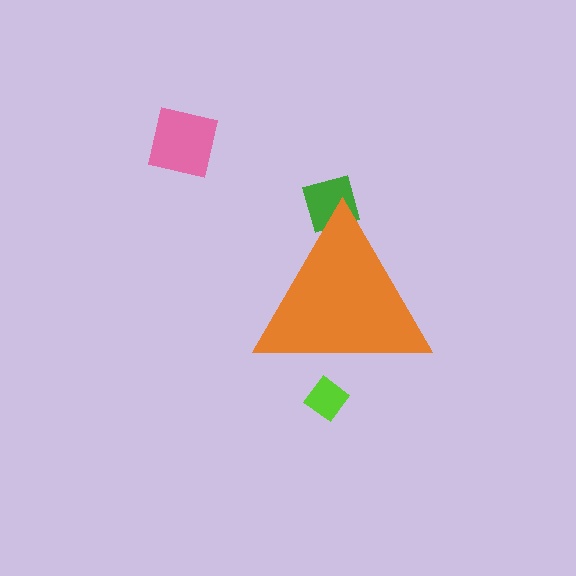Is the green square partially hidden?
Yes, the green square is partially hidden behind the orange triangle.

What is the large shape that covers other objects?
An orange triangle.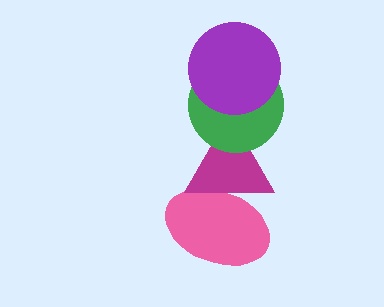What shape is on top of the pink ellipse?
The magenta triangle is on top of the pink ellipse.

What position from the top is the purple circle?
The purple circle is 1st from the top.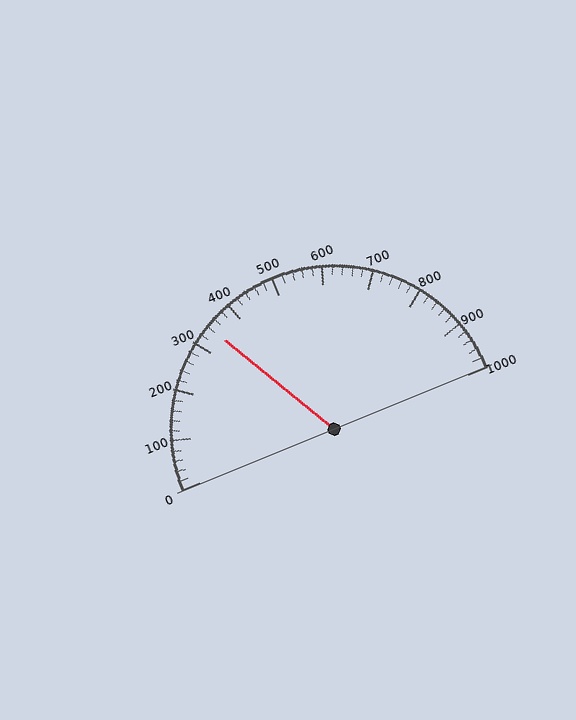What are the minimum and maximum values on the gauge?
The gauge ranges from 0 to 1000.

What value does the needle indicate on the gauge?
The needle indicates approximately 340.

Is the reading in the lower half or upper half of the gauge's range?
The reading is in the lower half of the range (0 to 1000).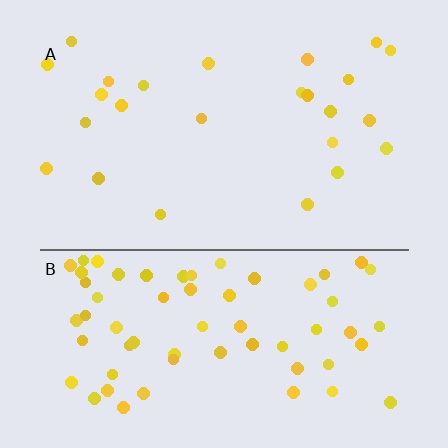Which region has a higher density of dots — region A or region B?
B (the bottom).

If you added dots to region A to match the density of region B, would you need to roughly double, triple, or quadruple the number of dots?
Approximately triple.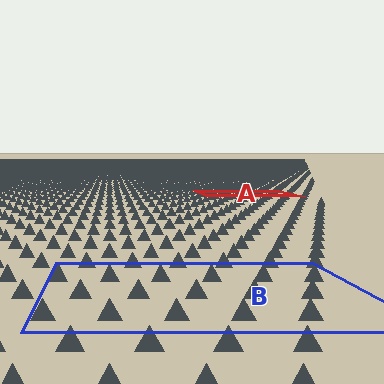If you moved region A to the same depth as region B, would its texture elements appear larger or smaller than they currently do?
They would appear larger. At a closer depth, the same texture elements are projected at a bigger on-screen size.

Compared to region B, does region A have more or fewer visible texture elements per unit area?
Region A has more texture elements per unit area — they are packed more densely because it is farther away.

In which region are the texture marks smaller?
The texture marks are smaller in region A, because it is farther away.